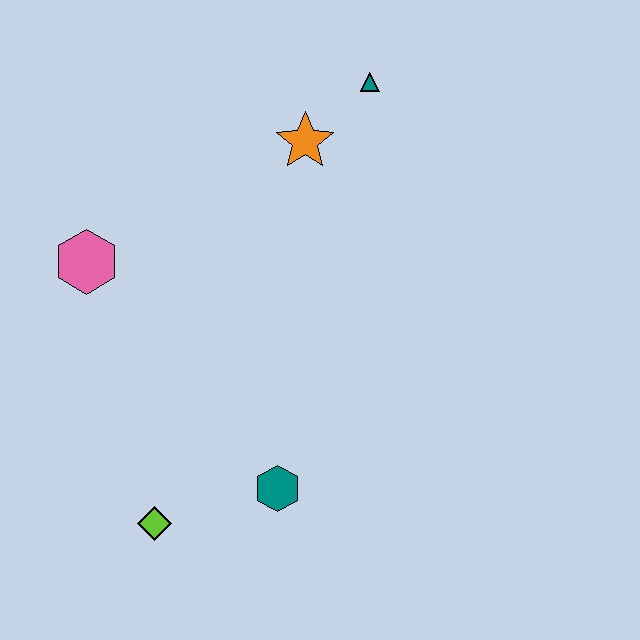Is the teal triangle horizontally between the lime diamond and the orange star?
No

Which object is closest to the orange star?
The teal triangle is closest to the orange star.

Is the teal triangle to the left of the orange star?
No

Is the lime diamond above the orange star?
No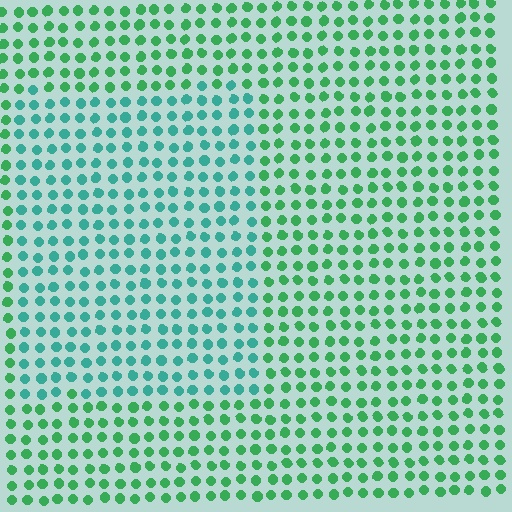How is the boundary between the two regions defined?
The boundary is defined purely by a slight shift in hue (about 34 degrees). Spacing, size, and orientation are identical on both sides.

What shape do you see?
I see a rectangle.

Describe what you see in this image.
The image is filled with small green elements in a uniform arrangement. A rectangle-shaped region is visible where the elements are tinted to a slightly different hue, forming a subtle color boundary.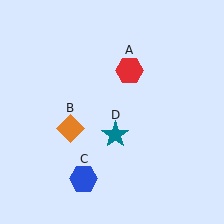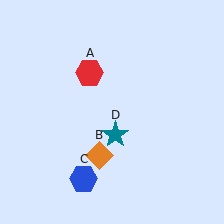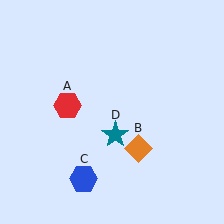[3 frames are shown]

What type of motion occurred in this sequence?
The red hexagon (object A), orange diamond (object B) rotated counterclockwise around the center of the scene.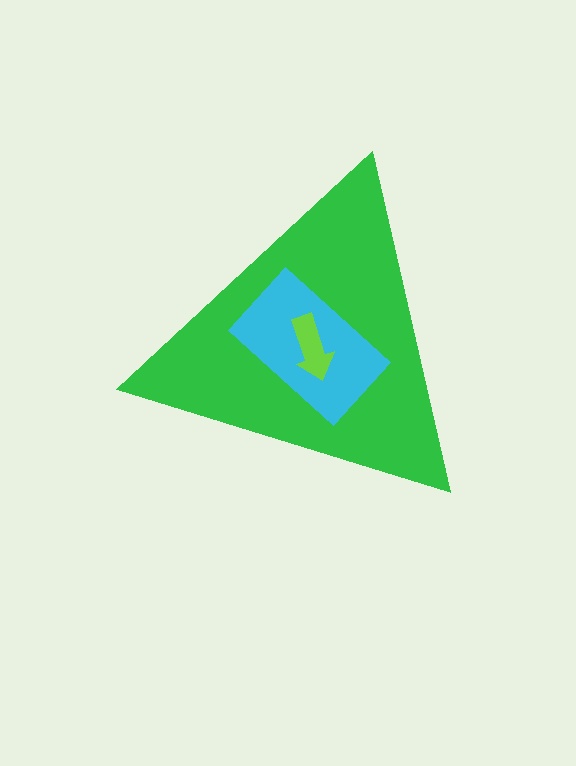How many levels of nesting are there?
3.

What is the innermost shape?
The lime arrow.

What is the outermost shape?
The green triangle.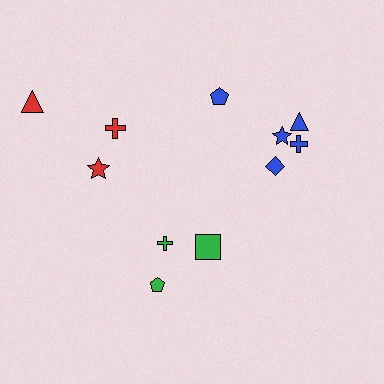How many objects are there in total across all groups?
There are 11 objects.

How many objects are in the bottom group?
There are 3 objects.